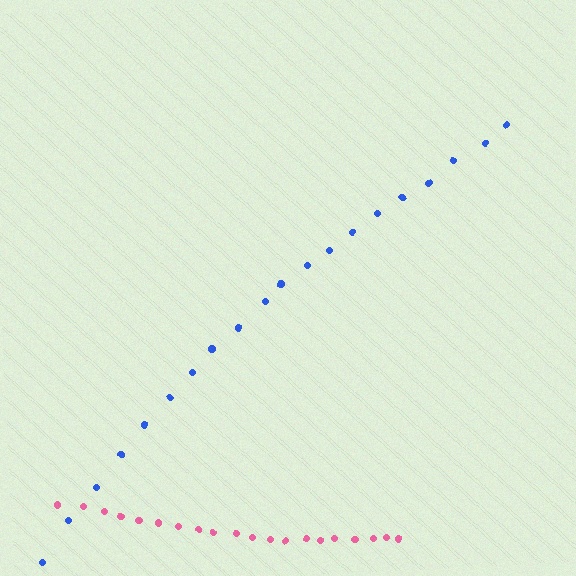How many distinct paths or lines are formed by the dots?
There are 2 distinct paths.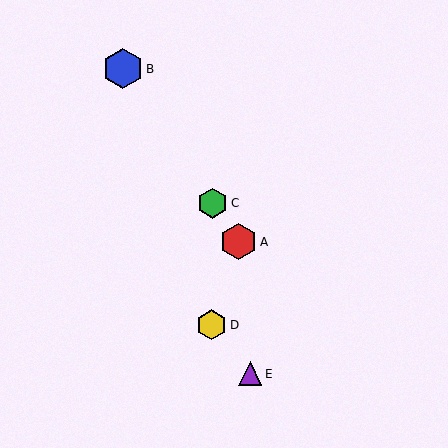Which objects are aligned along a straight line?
Objects A, B, C are aligned along a straight line.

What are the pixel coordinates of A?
Object A is at (239, 242).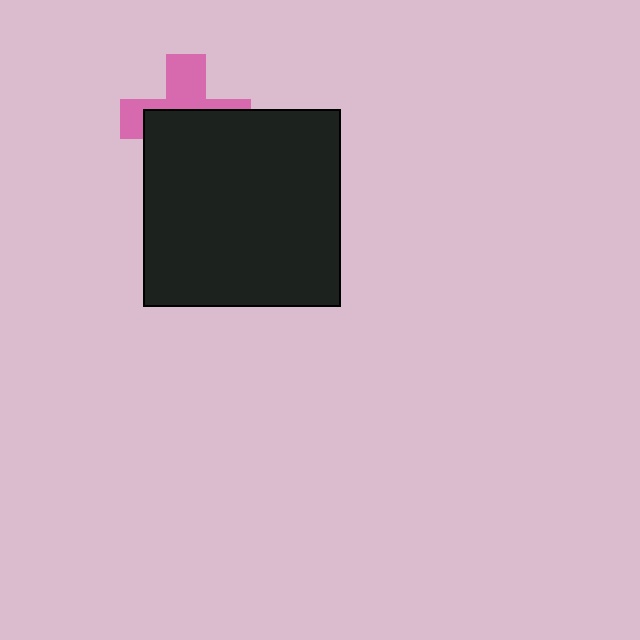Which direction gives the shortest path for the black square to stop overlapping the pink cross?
Moving down gives the shortest separation.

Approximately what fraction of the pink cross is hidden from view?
Roughly 56% of the pink cross is hidden behind the black square.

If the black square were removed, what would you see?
You would see the complete pink cross.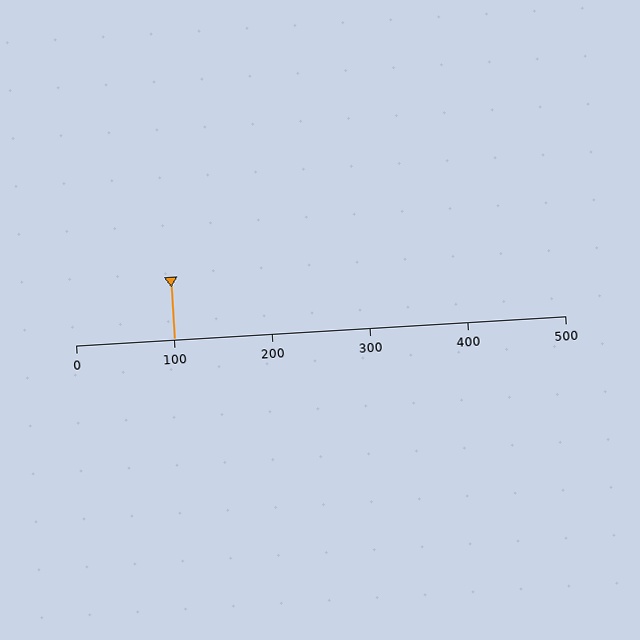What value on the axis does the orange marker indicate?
The marker indicates approximately 100.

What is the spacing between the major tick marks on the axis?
The major ticks are spaced 100 apart.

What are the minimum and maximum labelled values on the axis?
The axis runs from 0 to 500.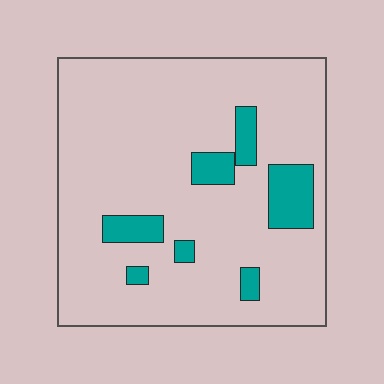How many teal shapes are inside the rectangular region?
7.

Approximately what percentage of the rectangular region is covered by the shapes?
Approximately 10%.